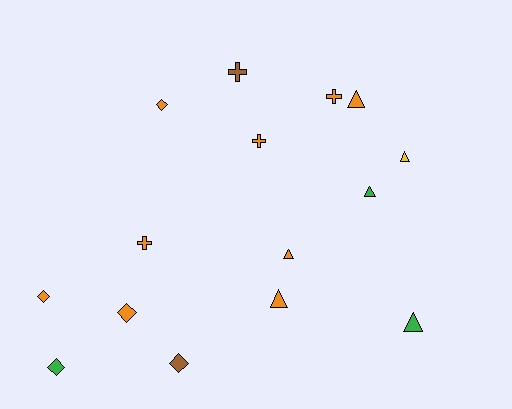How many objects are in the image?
There are 15 objects.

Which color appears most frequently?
Orange, with 9 objects.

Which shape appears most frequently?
Triangle, with 6 objects.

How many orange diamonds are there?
There are 3 orange diamonds.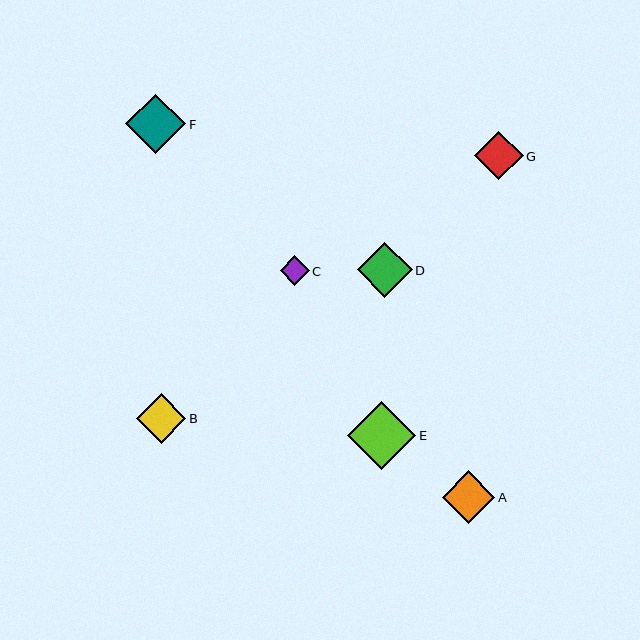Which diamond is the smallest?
Diamond C is the smallest with a size of approximately 29 pixels.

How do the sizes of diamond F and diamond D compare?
Diamond F and diamond D are approximately the same size.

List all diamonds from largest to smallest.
From largest to smallest: E, F, D, A, B, G, C.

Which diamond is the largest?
Diamond E is the largest with a size of approximately 68 pixels.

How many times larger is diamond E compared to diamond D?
Diamond E is approximately 1.2 times the size of diamond D.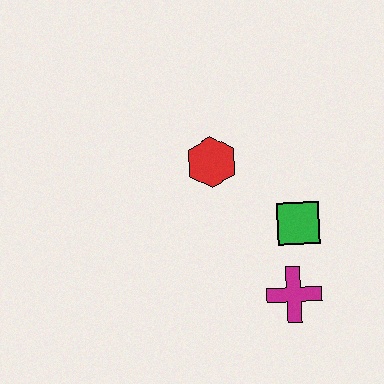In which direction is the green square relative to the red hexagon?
The green square is to the right of the red hexagon.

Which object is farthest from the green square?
The red hexagon is farthest from the green square.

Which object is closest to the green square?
The magenta cross is closest to the green square.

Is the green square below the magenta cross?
No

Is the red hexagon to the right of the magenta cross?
No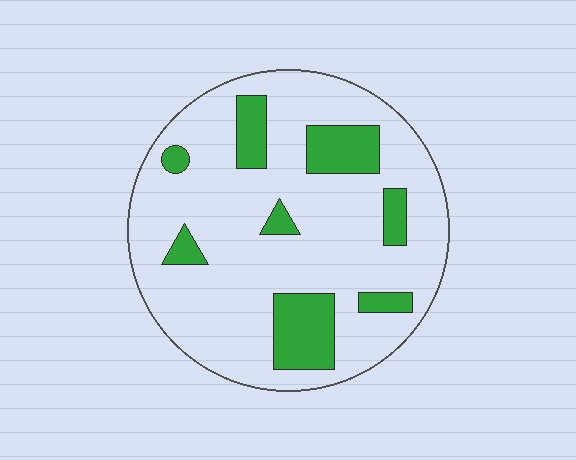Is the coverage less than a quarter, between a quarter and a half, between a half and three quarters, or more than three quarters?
Less than a quarter.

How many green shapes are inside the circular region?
8.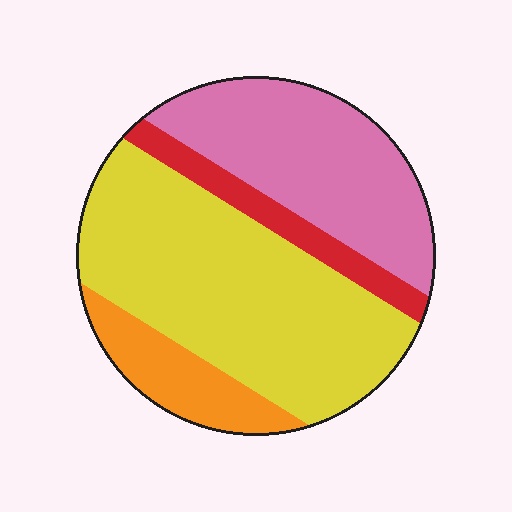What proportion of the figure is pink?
Pink covers around 30% of the figure.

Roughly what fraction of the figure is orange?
Orange covers around 10% of the figure.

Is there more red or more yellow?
Yellow.